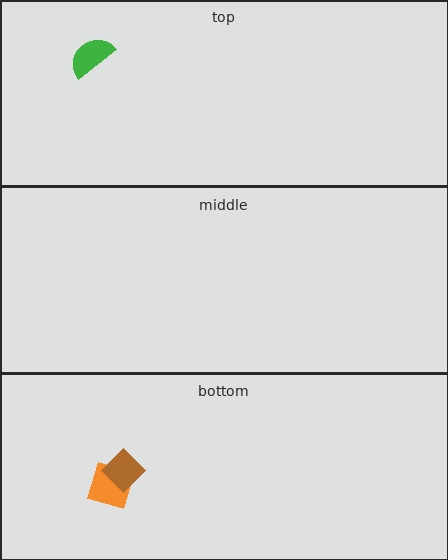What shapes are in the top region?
The green semicircle.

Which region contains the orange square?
The bottom region.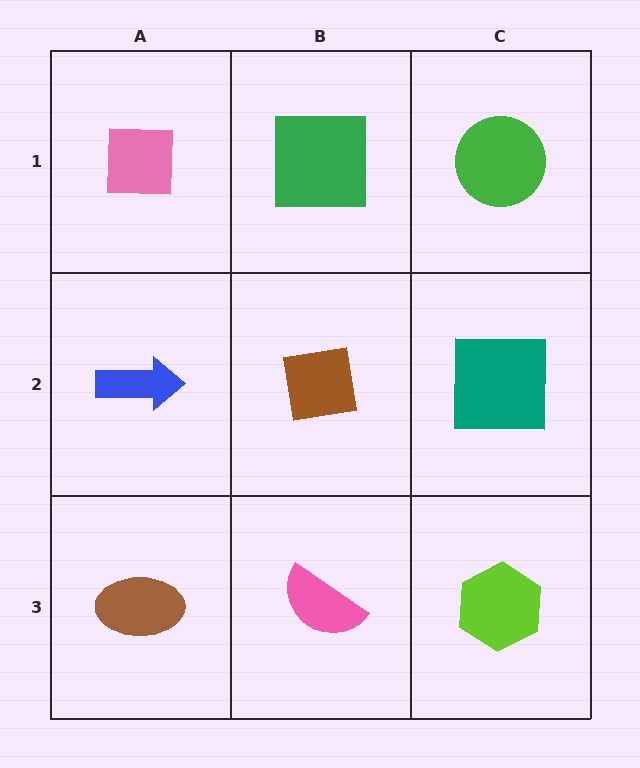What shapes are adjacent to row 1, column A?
A blue arrow (row 2, column A), a green square (row 1, column B).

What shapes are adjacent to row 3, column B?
A brown square (row 2, column B), a brown ellipse (row 3, column A), a lime hexagon (row 3, column C).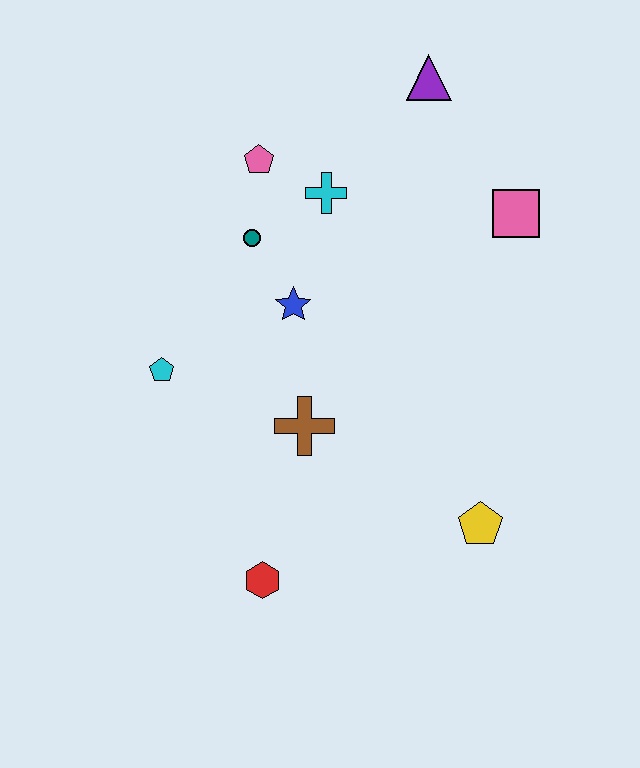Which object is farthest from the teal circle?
The yellow pentagon is farthest from the teal circle.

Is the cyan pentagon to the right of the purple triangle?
No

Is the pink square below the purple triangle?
Yes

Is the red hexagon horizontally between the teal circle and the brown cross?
Yes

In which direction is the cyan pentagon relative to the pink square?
The cyan pentagon is to the left of the pink square.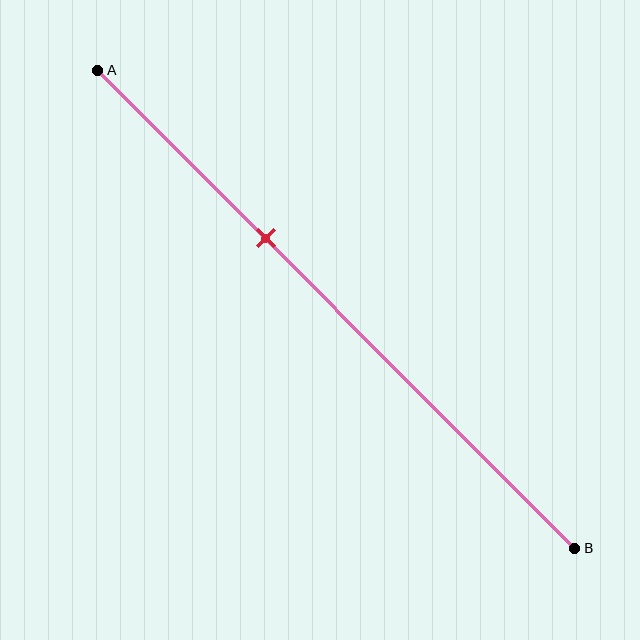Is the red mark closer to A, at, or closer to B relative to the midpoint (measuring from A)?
The red mark is closer to point A than the midpoint of segment AB.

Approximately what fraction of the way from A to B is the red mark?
The red mark is approximately 35% of the way from A to B.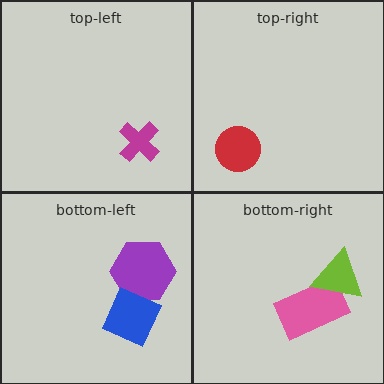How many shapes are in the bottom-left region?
2.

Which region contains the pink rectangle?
The bottom-right region.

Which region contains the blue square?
The bottom-left region.